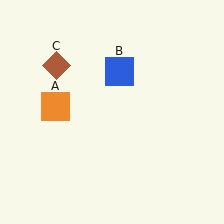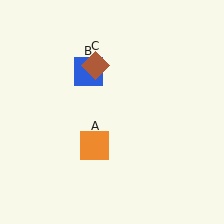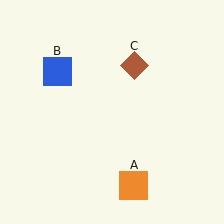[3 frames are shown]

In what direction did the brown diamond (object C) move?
The brown diamond (object C) moved right.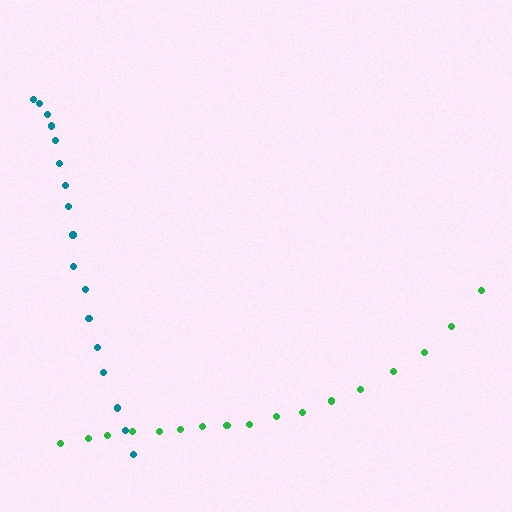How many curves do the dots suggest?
There are 2 distinct paths.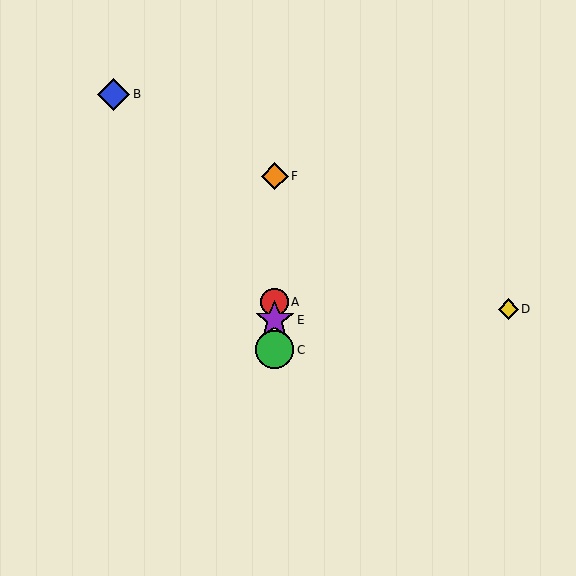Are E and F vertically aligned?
Yes, both are at x≈275.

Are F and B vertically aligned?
No, F is at x≈275 and B is at x≈114.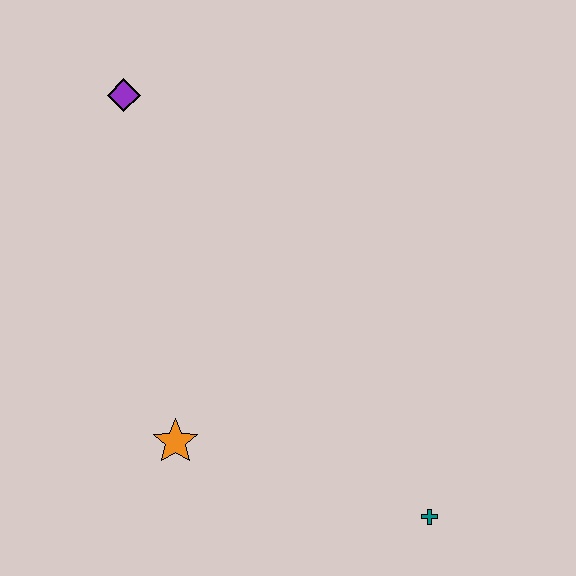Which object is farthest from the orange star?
The purple diamond is farthest from the orange star.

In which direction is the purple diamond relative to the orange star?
The purple diamond is above the orange star.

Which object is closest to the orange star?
The teal cross is closest to the orange star.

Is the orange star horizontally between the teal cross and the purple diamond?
Yes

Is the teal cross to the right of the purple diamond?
Yes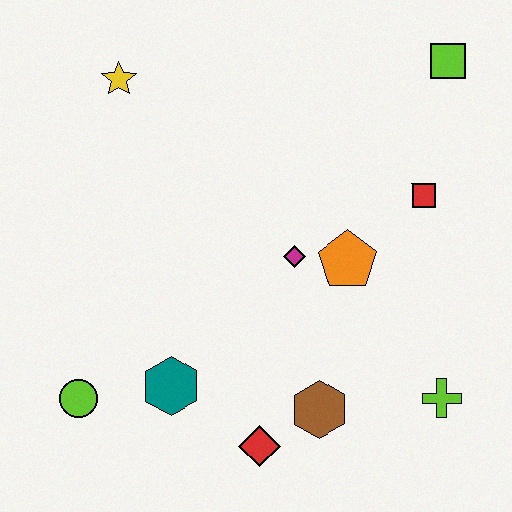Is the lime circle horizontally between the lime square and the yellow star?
No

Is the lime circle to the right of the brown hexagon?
No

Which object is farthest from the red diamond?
The lime square is farthest from the red diamond.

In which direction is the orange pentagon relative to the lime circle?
The orange pentagon is to the right of the lime circle.